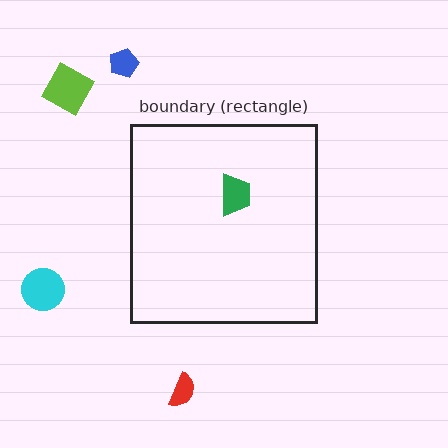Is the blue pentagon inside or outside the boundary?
Outside.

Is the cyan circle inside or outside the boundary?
Outside.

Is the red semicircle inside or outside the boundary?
Outside.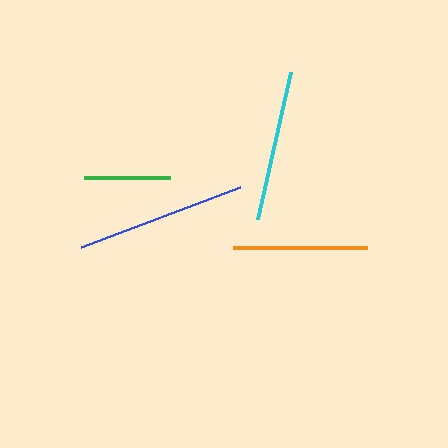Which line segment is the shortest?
The green line is the shortest at approximately 86 pixels.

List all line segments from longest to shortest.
From longest to shortest: blue, cyan, orange, green.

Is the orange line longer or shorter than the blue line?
The blue line is longer than the orange line.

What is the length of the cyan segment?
The cyan segment is approximately 151 pixels long.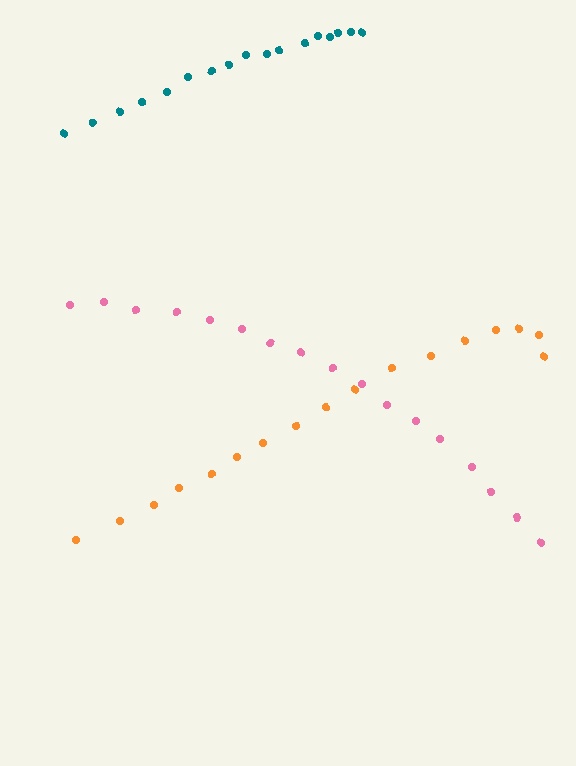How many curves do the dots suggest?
There are 3 distinct paths.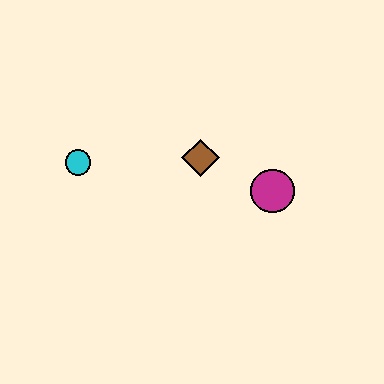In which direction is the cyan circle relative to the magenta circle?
The cyan circle is to the left of the magenta circle.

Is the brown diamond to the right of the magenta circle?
No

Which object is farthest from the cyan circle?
The magenta circle is farthest from the cyan circle.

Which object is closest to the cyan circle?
The brown diamond is closest to the cyan circle.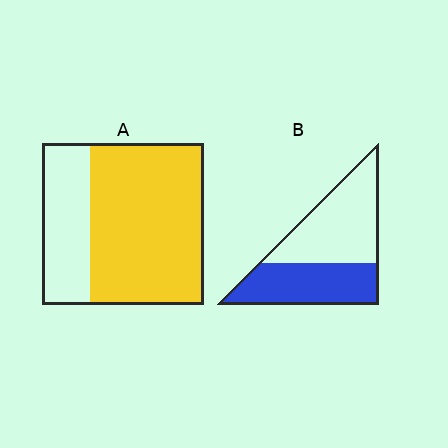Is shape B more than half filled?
No.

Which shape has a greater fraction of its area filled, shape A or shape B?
Shape A.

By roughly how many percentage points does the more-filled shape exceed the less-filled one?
By roughly 25 percentage points (A over B).